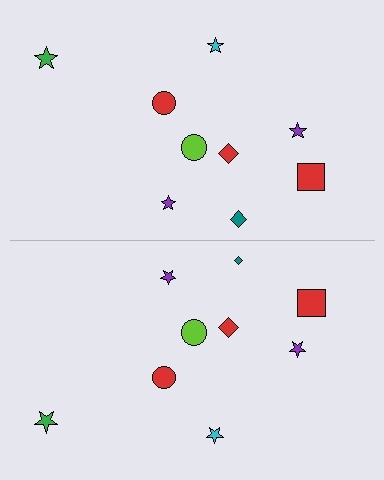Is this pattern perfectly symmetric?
No, the pattern is not perfectly symmetric. The teal diamond on the bottom side has a different size than its mirror counterpart.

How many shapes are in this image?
There are 18 shapes in this image.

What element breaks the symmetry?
The teal diamond on the bottom side has a different size than its mirror counterpart.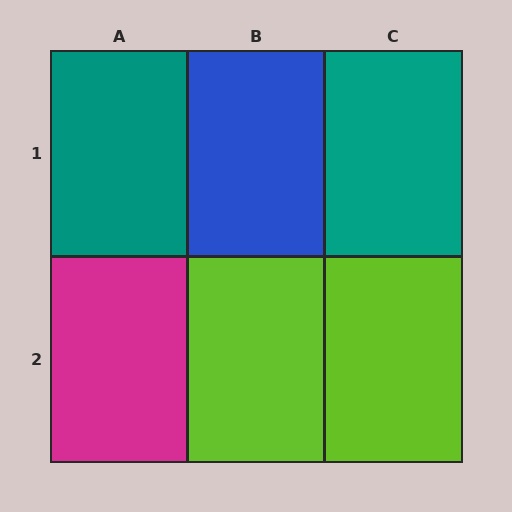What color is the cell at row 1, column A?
Teal.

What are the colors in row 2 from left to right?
Magenta, lime, lime.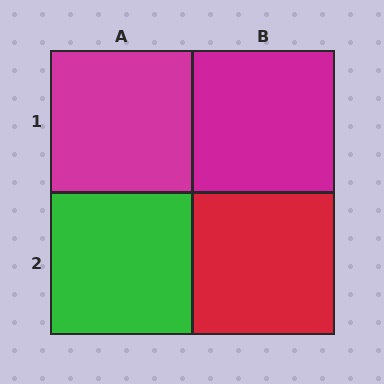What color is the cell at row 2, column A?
Green.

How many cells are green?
1 cell is green.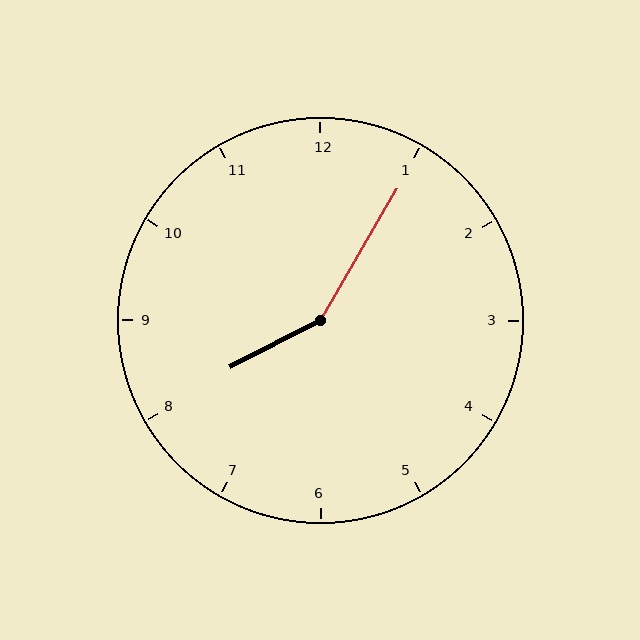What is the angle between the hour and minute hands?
Approximately 148 degrees.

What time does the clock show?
8:05.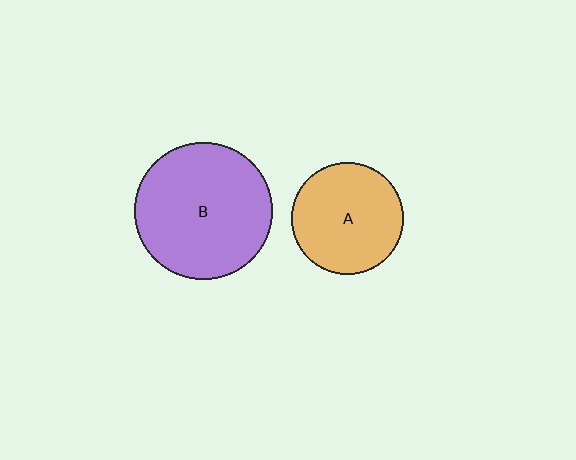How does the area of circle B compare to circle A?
Approximately 1.5 times.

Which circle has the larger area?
Circle B (purple).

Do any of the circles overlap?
No, none of the circles overlap.